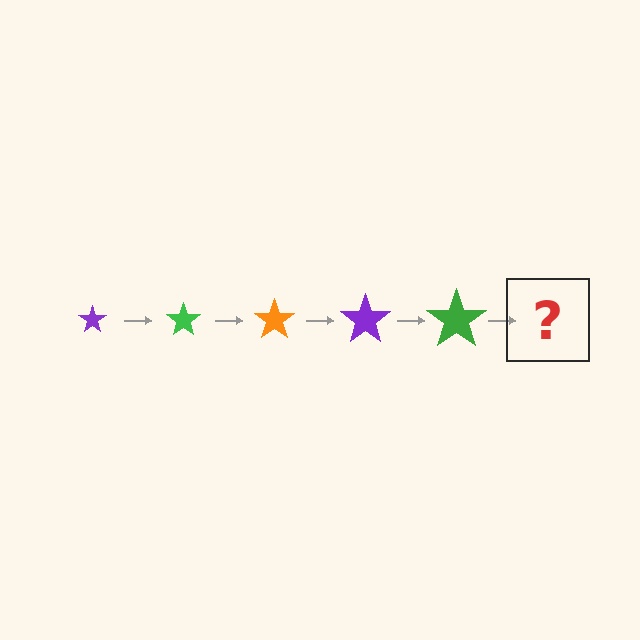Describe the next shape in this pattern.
It should be an orange star, larger than the previous one.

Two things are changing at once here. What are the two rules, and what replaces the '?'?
The two rules are that the star grows larger each step and the color cycles through purple, green, and orange. The '?' should be an orange star, larger than the previous one.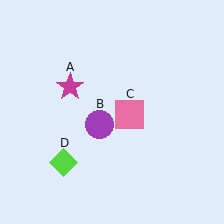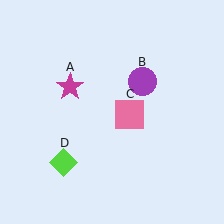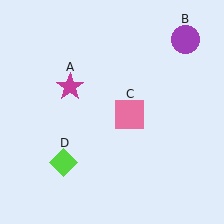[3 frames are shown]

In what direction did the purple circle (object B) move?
The purple circle (object B) moved up and to the right.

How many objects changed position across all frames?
1 object changed position: purple circle (object B).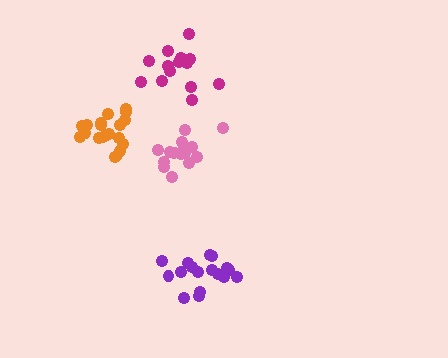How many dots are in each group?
Group 1: 18 dots, Group 2: 20 dots, Group 3: 15 dots, Group 4: 17 dots (70 total).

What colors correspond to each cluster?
The clusters are colored: purple, orange, magenta, pink.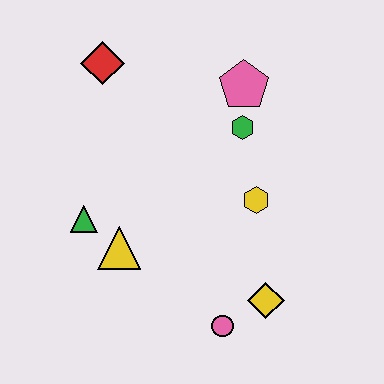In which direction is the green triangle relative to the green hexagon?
The green triangle is to the left of the green hexagon.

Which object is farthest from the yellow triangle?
The pink pentagon is farthest from the yellow triangle.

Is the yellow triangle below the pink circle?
No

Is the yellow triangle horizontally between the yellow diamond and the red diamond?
Yes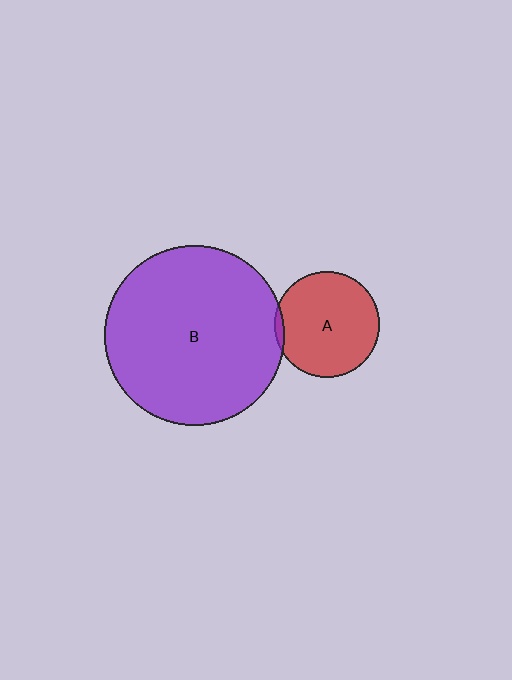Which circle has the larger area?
Circle B (purple).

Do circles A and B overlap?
Yes.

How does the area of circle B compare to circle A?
Approximately 2.9 times.